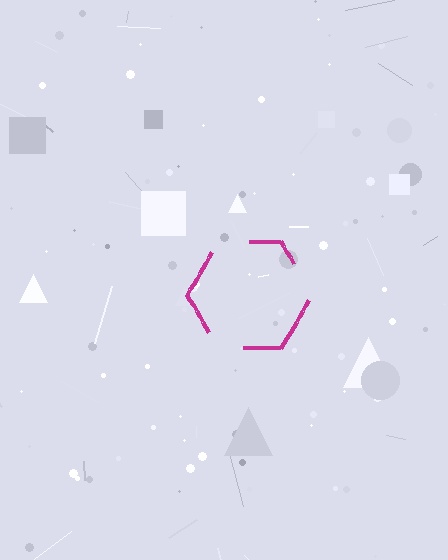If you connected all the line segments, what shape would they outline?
They would outline a hexagon.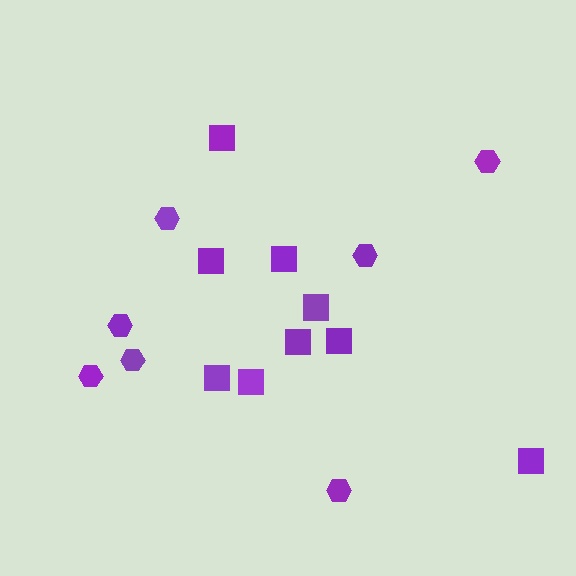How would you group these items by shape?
There are 2 groups: one group of hexagons (7) and one group of squares (9).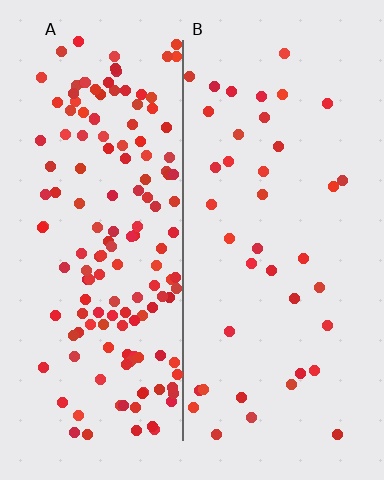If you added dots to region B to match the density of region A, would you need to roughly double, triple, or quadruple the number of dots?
Approximately quadruple.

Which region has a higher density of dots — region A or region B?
A (the left).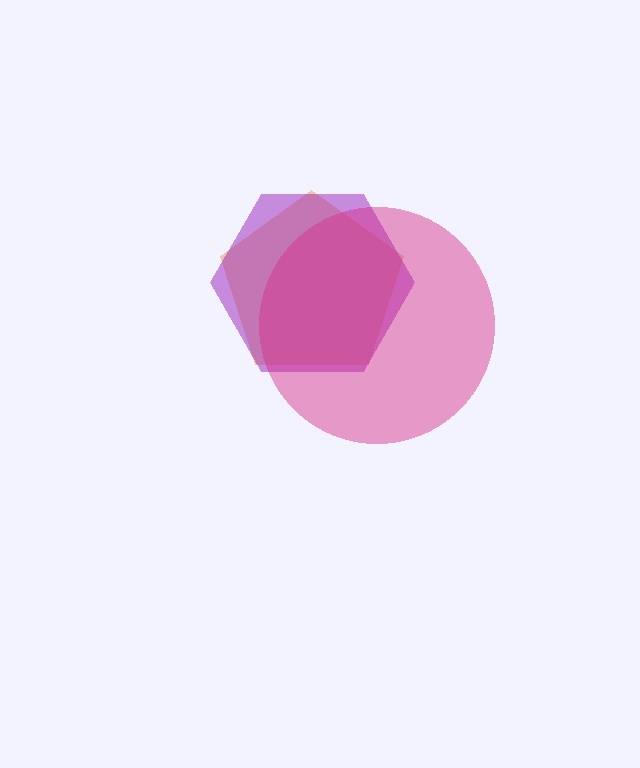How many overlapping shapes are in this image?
There are 3 overlapping shapes in the image.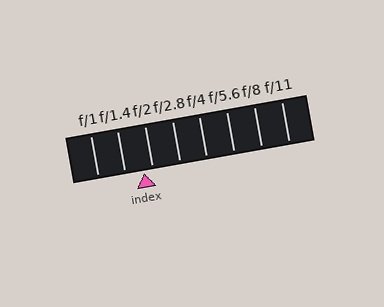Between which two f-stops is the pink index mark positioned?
The index mark is between f/1.4 and f/2.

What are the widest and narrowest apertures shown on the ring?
The widest aperture shown is f/1 and the narrowest is f/11.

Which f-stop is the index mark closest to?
The index mark is closest to f/2.